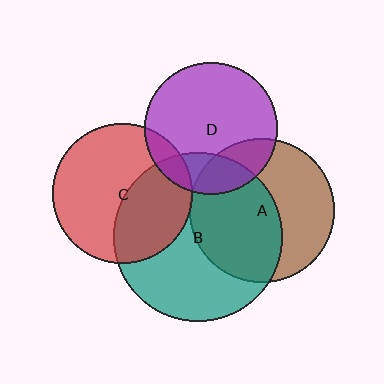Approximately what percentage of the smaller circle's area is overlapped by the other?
Approximately 40%.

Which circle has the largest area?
Circle B (teal).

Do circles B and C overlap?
Yes.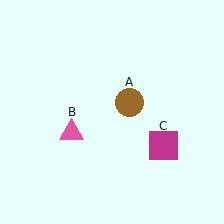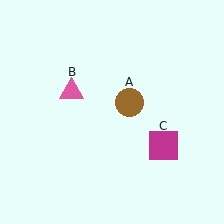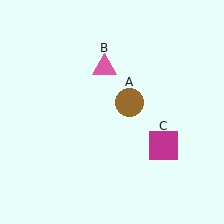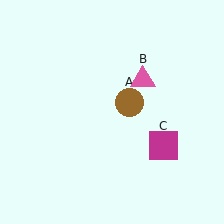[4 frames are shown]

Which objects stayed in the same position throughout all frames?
Brown circle (object A) and magenta square (object C) remained stationary.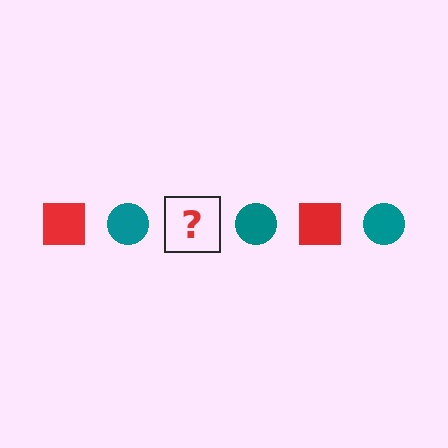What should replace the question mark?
The question mark should be replaced with a red square.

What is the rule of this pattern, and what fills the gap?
The rule is that the pattern alternates between red square and teal circle. The gap should be filled with a red square.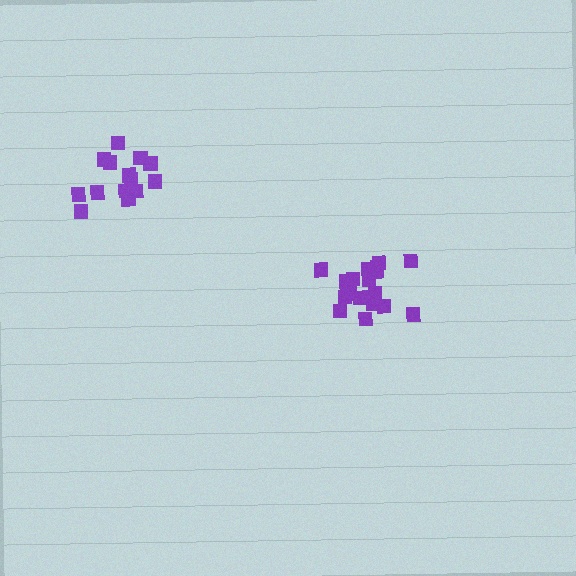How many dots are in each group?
Group 1: 14 dots, Group 2: 20 dots (34 total).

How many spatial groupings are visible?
There are 2 spatial groupings.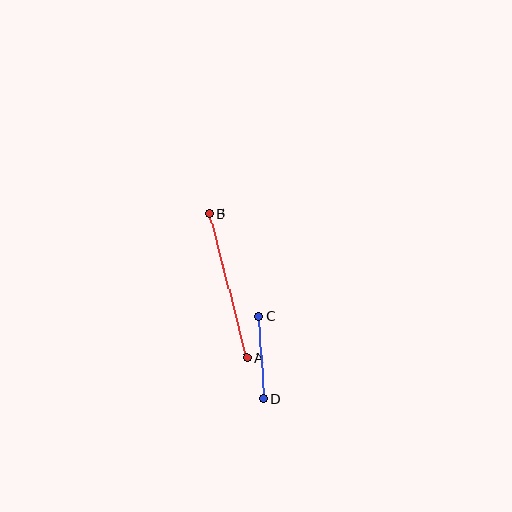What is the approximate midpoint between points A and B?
The midpoint is at approximately (228, 286) pixels.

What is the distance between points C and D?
The distance is approximately 83 pixels.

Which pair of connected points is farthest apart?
Points A and B are farthest apart.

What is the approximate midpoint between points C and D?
The midpoint is at approximately (261, 357) pixels.